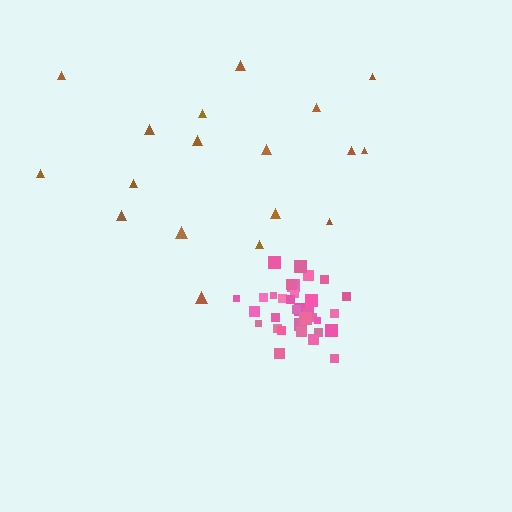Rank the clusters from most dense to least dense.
pink, brown.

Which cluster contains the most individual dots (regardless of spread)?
Pink (35).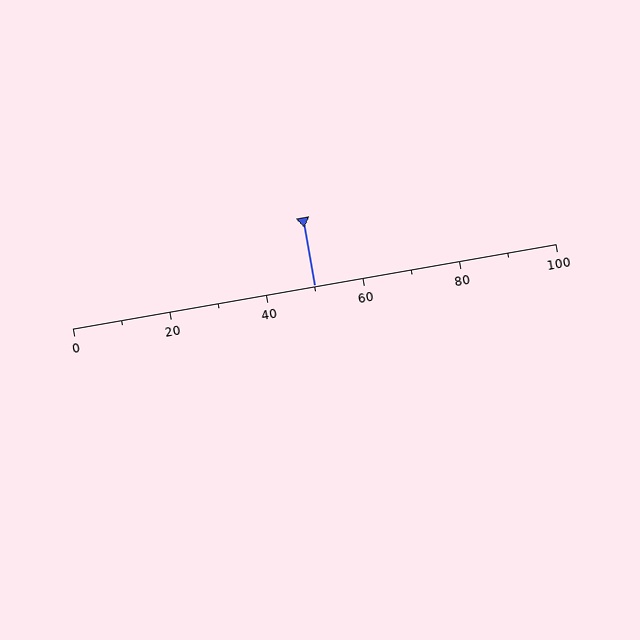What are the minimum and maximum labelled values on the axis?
The axis runs from 0 to 100.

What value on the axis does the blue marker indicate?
The marker indicates approximately 50.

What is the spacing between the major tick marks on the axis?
The major ticks are spaced 20 apart.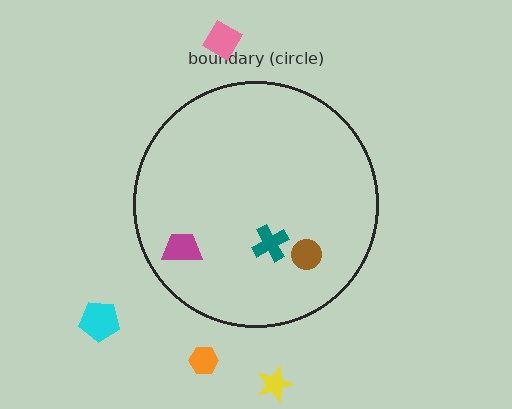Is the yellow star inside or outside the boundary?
Outside.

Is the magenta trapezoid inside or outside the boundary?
Inside.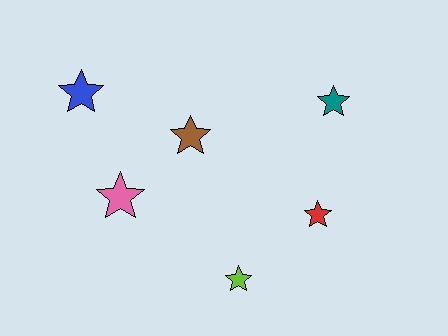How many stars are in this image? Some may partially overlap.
There are 6 stars.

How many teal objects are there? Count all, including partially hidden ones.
There is 1 teal object.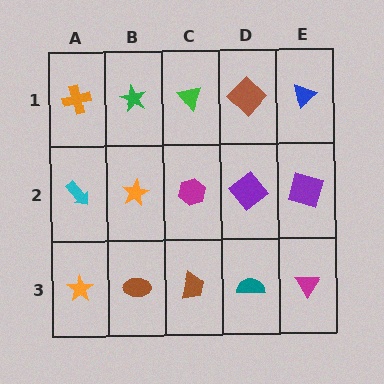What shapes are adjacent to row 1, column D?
A purple diamond (row 2, column D), a green triangle (row 1, column C), a blue triangle (row 1, column E).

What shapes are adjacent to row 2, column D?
A brown diamond (row 1, column D), a teal semicircle (row 3, column D), a magenta hexagon (row 2, column C), a purple square (row 2, column E).